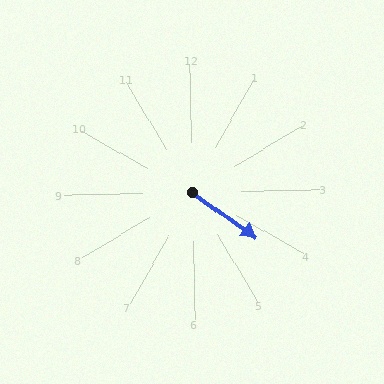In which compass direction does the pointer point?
Southeast.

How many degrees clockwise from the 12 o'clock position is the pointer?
Approximately 127 degrees.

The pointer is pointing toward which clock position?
Roughly 4 o'clock.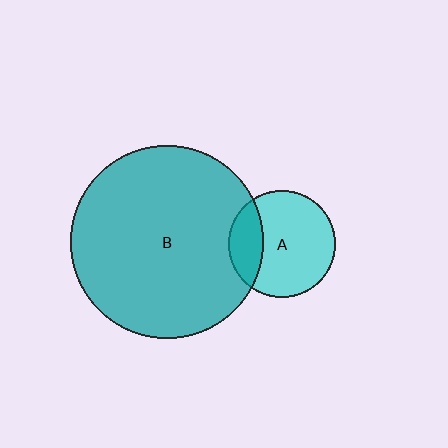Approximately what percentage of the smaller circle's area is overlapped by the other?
Approximately 25%.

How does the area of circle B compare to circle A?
Approximately 3.3 times.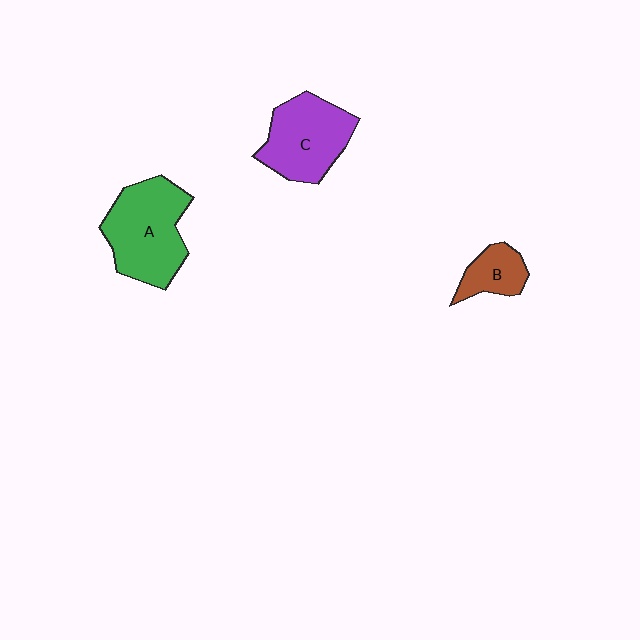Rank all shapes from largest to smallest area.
From largest to smallest: A (green), C (purple), B (brown).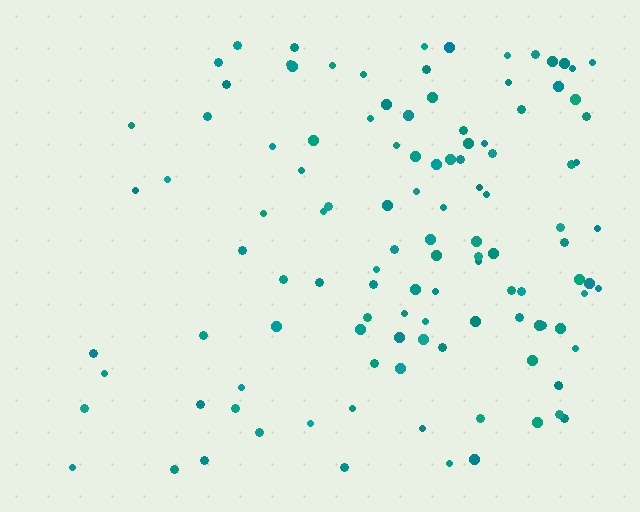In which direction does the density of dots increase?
From left to right, with the right side densest.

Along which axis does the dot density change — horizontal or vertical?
Horizontal.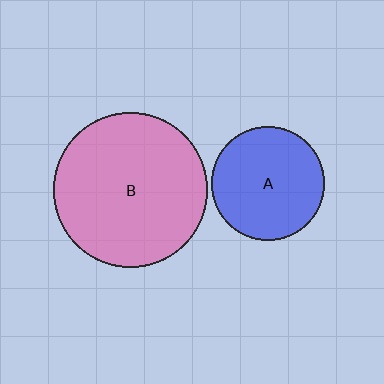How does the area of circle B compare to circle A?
Approximately 1.8 times.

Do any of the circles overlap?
No, none of the circles overlap.